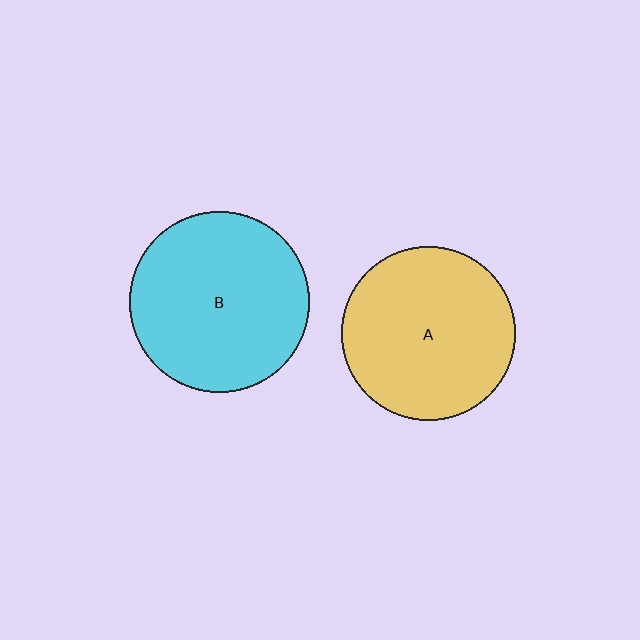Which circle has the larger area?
Circle B (cyan).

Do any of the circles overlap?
No, none of the circles overlap.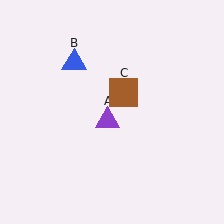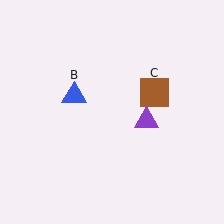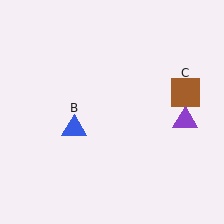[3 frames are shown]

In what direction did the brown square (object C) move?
The brown square (object C) moved right.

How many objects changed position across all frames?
3 objects changed position: purple triangle (object A), blue triangle (object B), brown square (object C).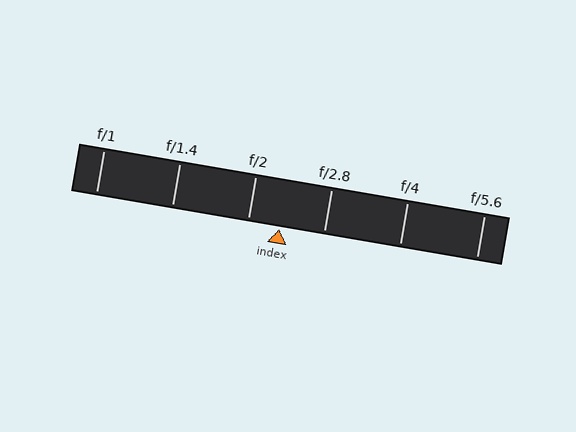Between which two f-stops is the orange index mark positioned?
The index mark is between f/2 and f/2.8.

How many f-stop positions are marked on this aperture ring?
There are 6 f-stop positions marked.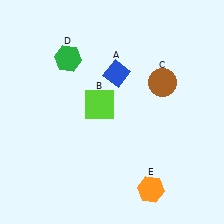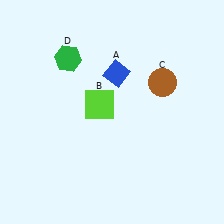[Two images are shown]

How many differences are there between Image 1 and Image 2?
There is 1 difference between the two images.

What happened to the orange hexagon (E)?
The orange hexagon (E) was removed in Image 2. It was in the bottom-right area of Image 1.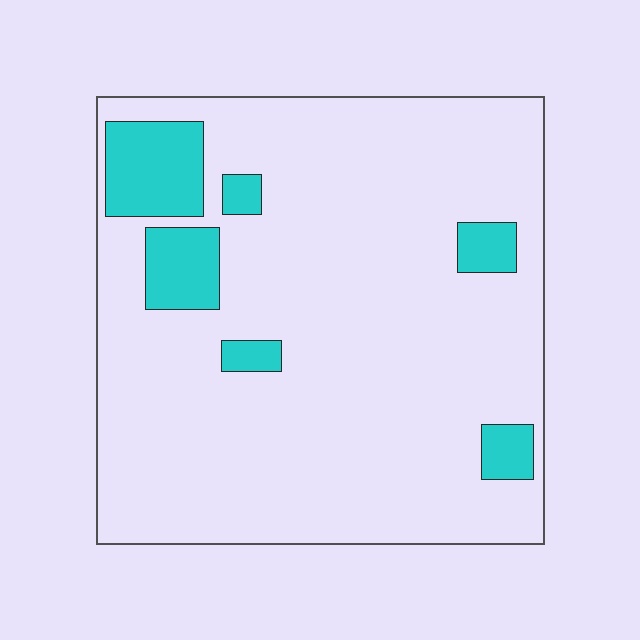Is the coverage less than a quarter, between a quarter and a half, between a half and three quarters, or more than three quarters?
Less than a quarter.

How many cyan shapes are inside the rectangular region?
6.